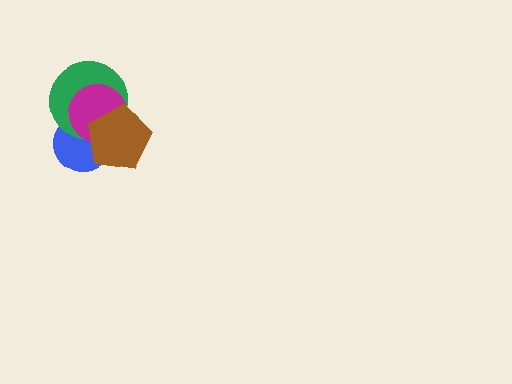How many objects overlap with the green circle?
3 objects overlap with the green circle.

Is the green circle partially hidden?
Yes, it is partially covered by another shape.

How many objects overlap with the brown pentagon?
3 objects overlap with the brown pentagon.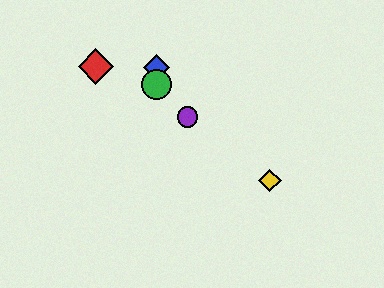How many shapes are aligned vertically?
2 shapes (the blue diamond, the green circle) are aligned vertically.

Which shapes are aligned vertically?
The blue diamond, the green circle are aligned vertically.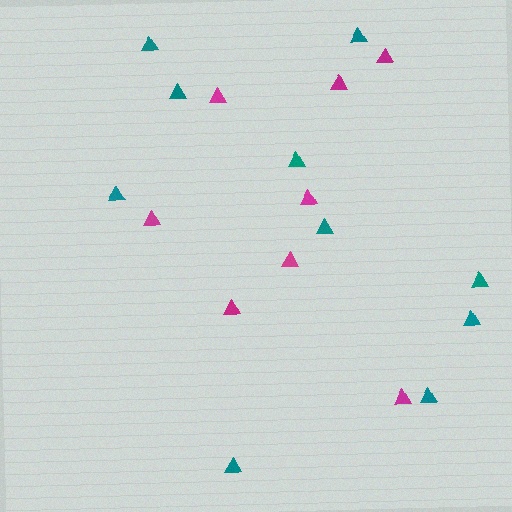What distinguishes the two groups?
There are 2 groups: one group of magenta triangles (8) and one group of teal triangles (10).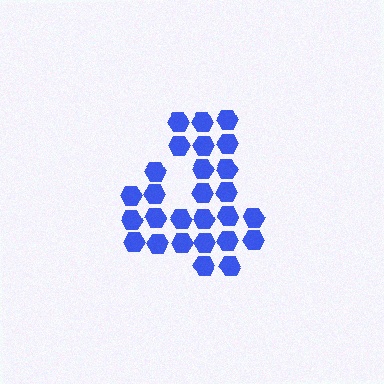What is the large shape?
The large shape is the digit 4.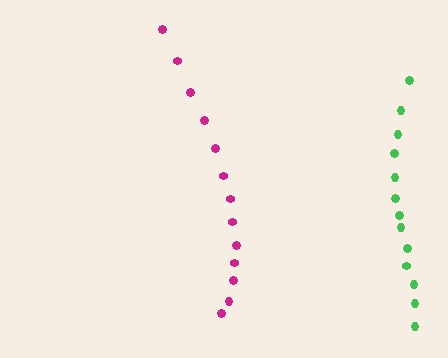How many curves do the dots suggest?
There are 2 distinct paths.